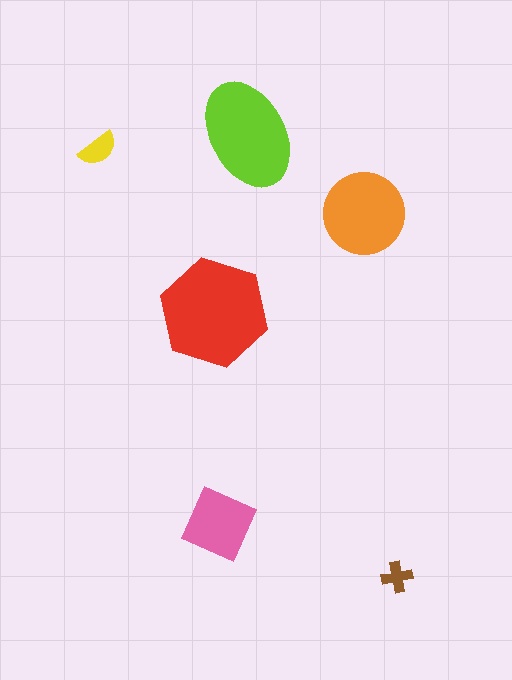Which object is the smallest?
The brown cross.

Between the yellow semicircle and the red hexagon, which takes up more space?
The red hexagon.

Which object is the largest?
The red hexagon.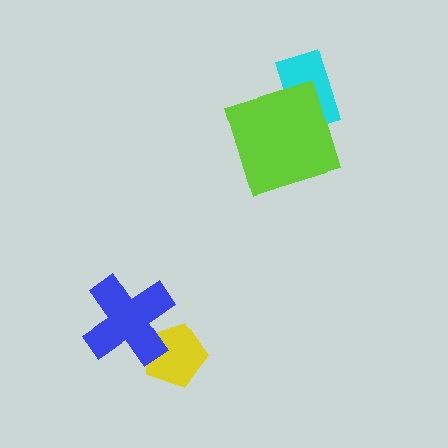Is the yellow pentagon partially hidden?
Yes, it is partially covered by another shape.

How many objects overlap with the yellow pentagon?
1 object overlaps with the yellow pentagon.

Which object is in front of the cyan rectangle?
The lime square is in front of the cyan rectangle.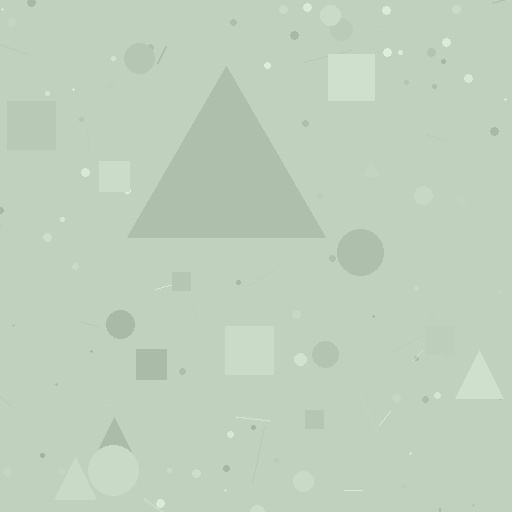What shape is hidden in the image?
A triangle is hidden in the image.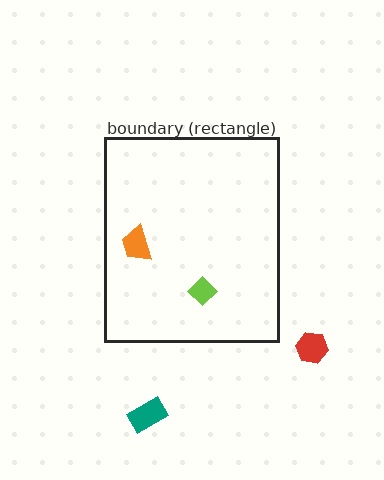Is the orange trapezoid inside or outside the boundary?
Inside.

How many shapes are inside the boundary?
2 inside, 2 outside.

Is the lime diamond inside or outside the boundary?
Inside.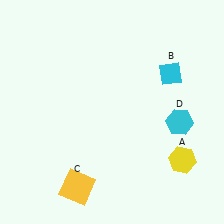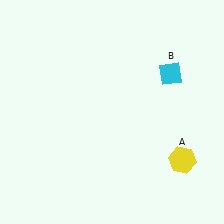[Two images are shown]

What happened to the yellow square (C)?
The yellow square (C) was removed in Image 2. It was in the bottom-left area of Image 1.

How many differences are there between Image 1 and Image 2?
There are 2 differences between the two images.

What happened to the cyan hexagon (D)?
The cyan hexagon (D) was removed in Image 2. It was in the bottom-right area of Image 1.